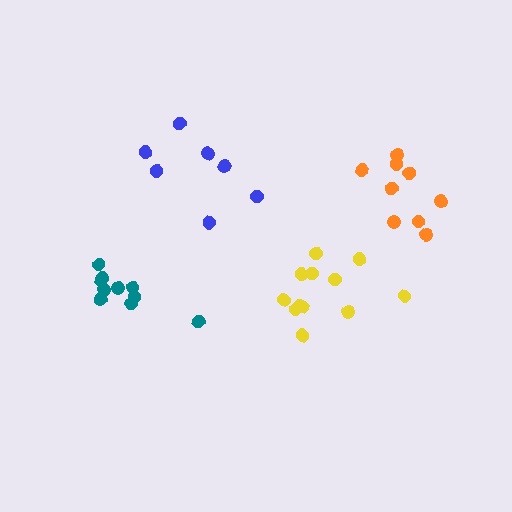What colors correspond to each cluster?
The clusters are colored: blue, orange, teal, yellow.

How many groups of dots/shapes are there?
There are 4 groups.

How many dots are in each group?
Group 1: 7 dots, Group 2: 9 dots, Group 3: 10 dots, Group 4: 12 dots (38 total).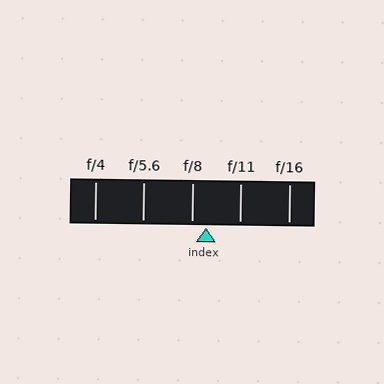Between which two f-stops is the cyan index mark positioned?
The index mark is between f/8 and f/11.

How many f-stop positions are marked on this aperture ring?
There are 5 f-stop positions marked.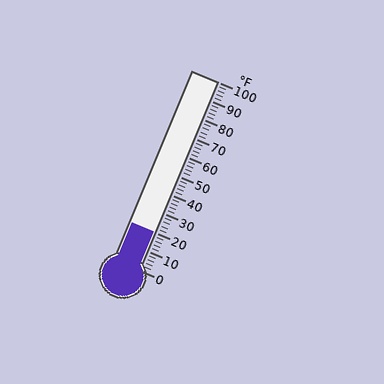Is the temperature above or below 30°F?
The temperature is below 30°F.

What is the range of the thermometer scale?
The thermometer scale ranges from 0°F to 100°F.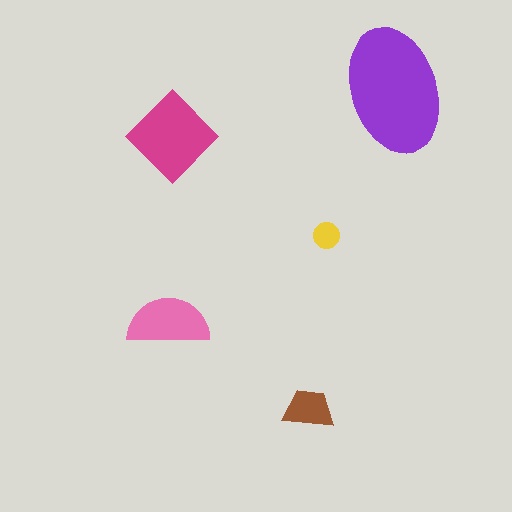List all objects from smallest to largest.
The yellow circle, the brown trapezoid, the pink semicircle, the magenta diamond, the purple ellipse.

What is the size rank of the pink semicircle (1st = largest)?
3rd.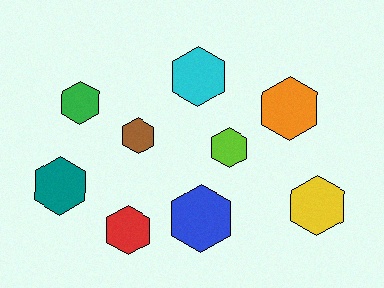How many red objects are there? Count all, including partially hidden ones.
There is 1 red object.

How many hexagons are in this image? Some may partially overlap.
There are 9 hexagons.